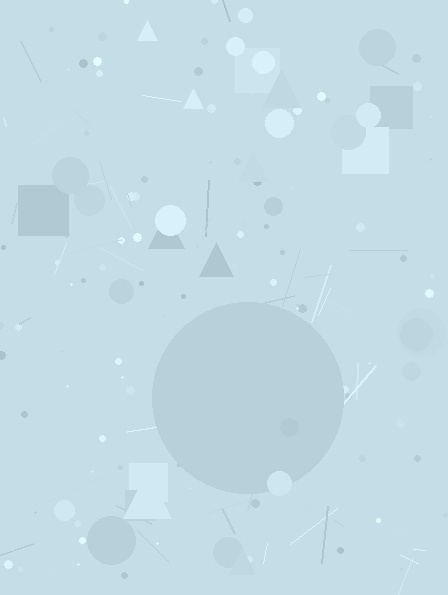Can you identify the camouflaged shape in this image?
The camouflaged shape is a circle.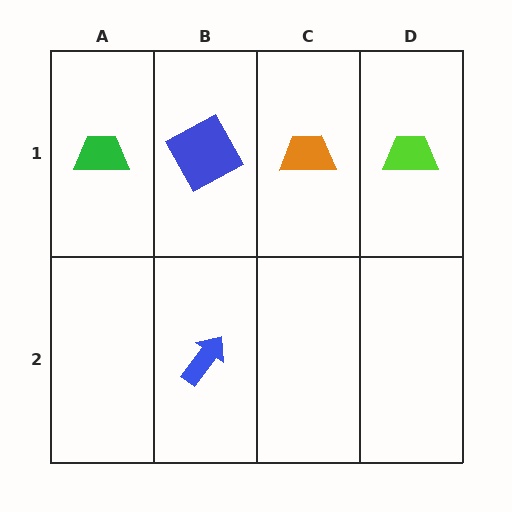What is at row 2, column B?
A blue arrow.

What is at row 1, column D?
A lime trapezoid.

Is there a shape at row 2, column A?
No, that cell is empty.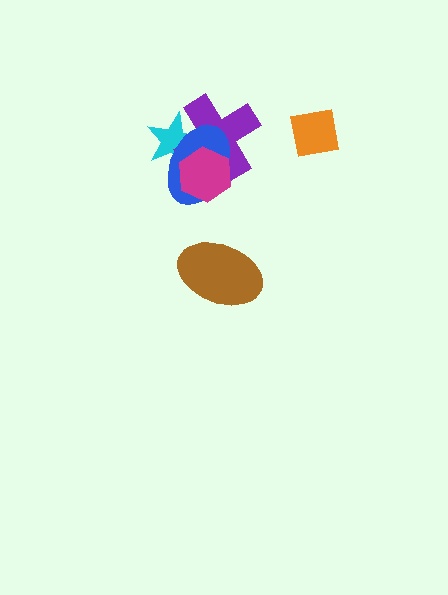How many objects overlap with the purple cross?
3 objects overlap with the purple cross.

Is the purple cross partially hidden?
Yes, it is partially covered by another shape.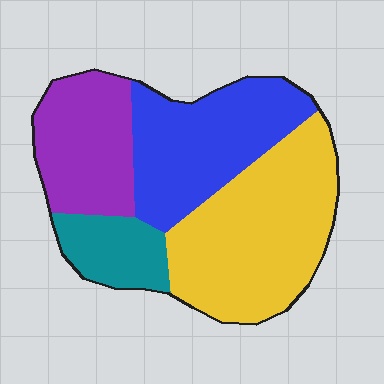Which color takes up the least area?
Teal, at roughly 10%.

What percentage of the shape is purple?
Purple covers 21% of the shape.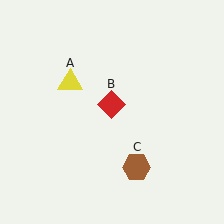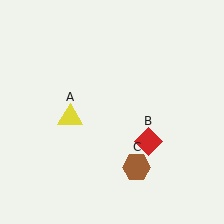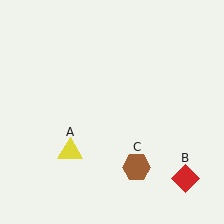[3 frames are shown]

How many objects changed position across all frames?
2 objects changed position: yellow triangle (object A), red diamond (object B).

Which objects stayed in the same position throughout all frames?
Brown hexagon (object C) remained stationary.